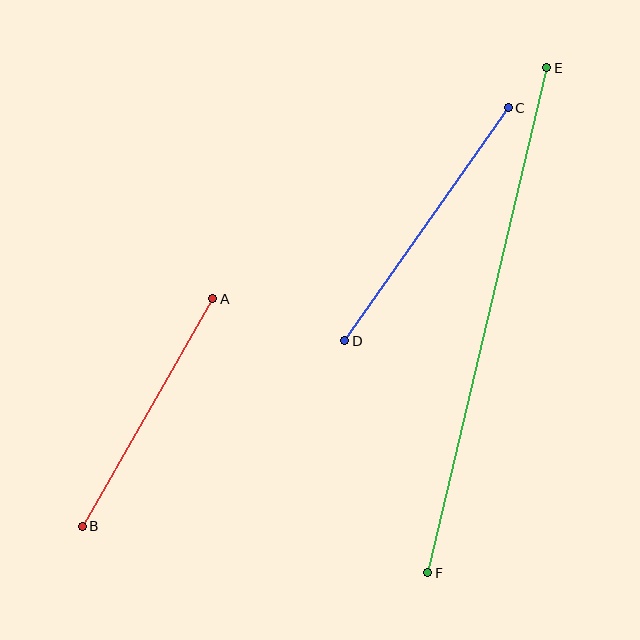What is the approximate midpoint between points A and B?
The midpoint is at approximately (148, 413) pixels.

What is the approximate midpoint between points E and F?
The midpoint is at approximately (487, 320) pixels.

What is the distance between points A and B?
The distance is approximately 262 pixels.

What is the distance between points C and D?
The distance is approximately 285 pixels.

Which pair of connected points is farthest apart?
Points E and F are farthest apart.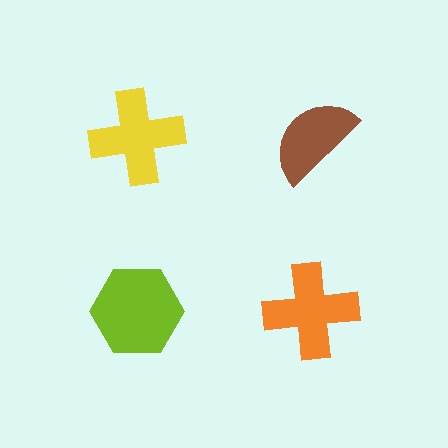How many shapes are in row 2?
2 shapes.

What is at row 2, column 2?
An orange cross.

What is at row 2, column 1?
A lime hexagon.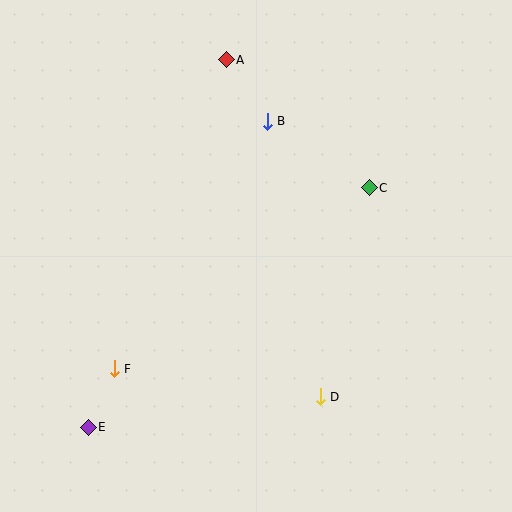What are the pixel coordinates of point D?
Point D is at (320, 397).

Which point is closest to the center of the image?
Point C at (369, 188) is closest to the center.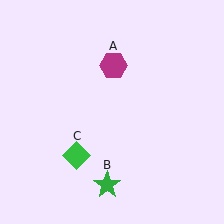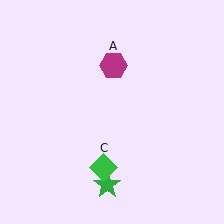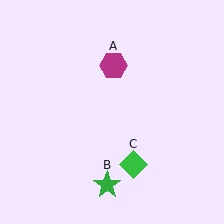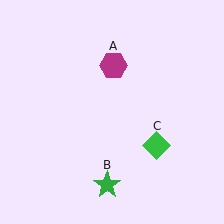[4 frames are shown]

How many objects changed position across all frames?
1 object changed position: green diamond (object C).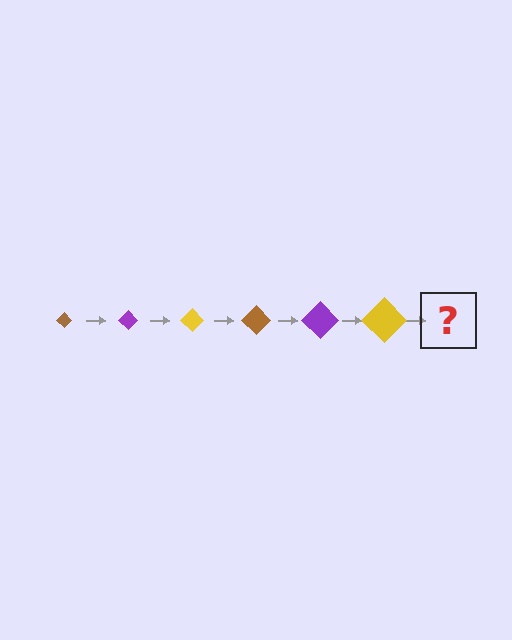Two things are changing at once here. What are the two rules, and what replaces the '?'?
The two rules are that the diamond grows larger each step and the color cycles through brown, purple, and yellow. The '?' should be a brown diamond, larger than the previous one.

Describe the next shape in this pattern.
It should be a brown diamond, larger than the previous one.